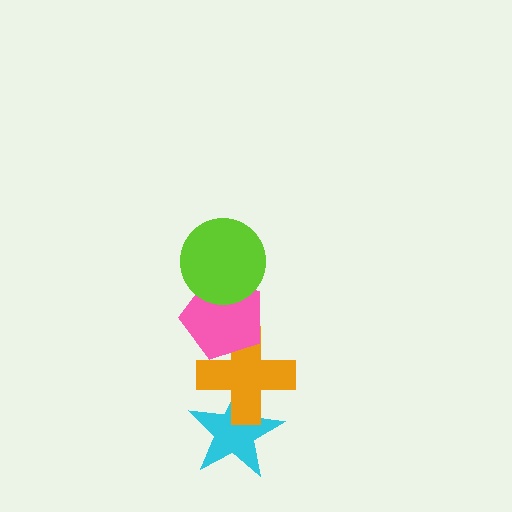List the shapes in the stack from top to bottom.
From top to bottom: the lime circle, the pink pentagon, the orange cross, the cyan star.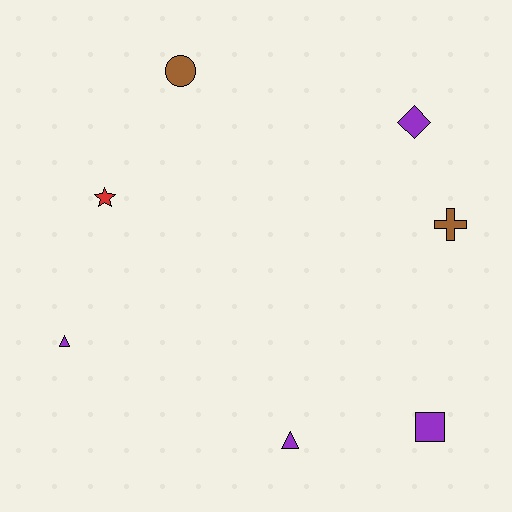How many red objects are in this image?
There is 1 red object.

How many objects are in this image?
There are 7 objects.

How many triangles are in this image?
There are 2 triangles.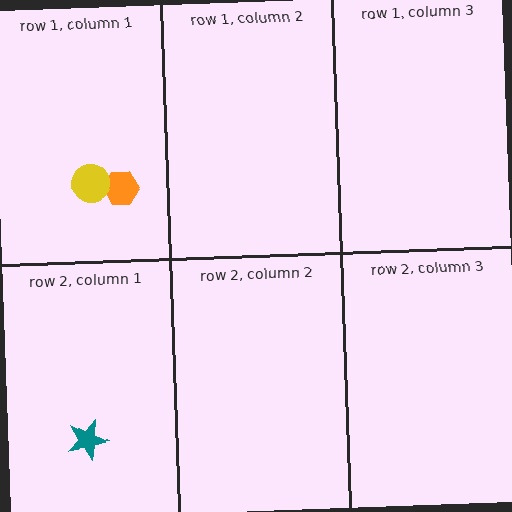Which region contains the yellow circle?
The row 1, column 1 region.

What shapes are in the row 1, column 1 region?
The orange hexagon, the yellow circle.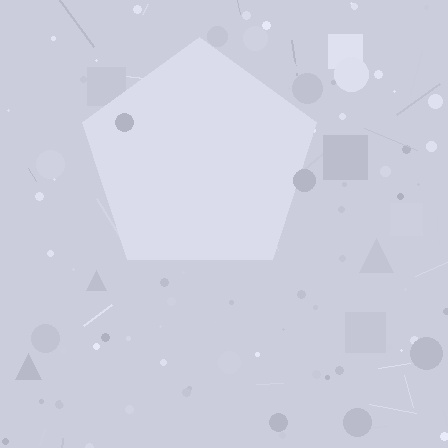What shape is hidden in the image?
A pentagon is hidden in the image.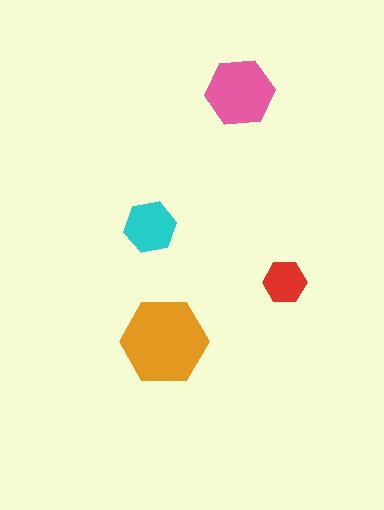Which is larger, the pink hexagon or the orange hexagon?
The orange one.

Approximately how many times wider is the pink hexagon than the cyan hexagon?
About 1.5 times wider.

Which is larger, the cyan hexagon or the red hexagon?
The cyan one.